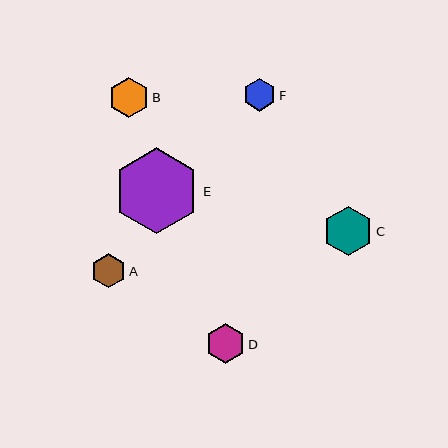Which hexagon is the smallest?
Hexagon F is the smallest with a size of approximately 33 pixels.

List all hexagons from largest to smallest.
From largest to smallest: E, C, B, D, A, F.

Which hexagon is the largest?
Hexagon E is the largest with a size of approximately 86 pixels.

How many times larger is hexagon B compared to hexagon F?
Hexagon B is approximately 1.2 times the size of hexagon F.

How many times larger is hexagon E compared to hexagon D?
Hexagon E is approximately 2.2 times the size of hexagon D.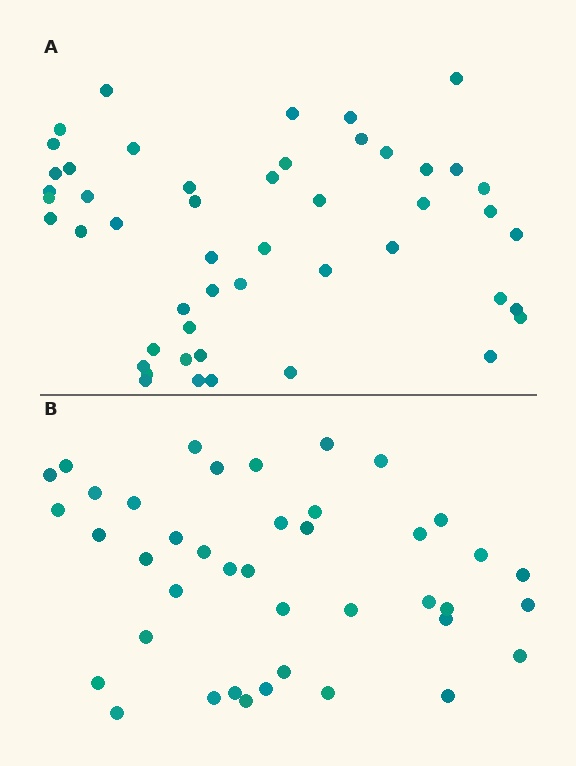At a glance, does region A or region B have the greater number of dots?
Region A (the top region) has more dots.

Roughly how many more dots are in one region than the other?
Region A has roughly 8 or so more dots than region B.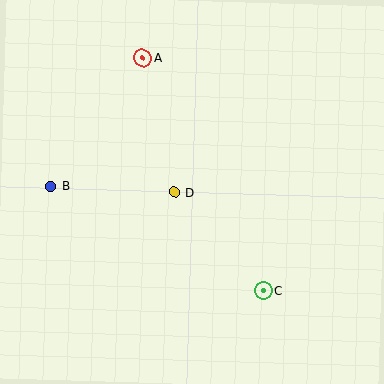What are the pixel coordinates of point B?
Point B is at (51, 186).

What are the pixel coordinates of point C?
Point C is at (263, 290).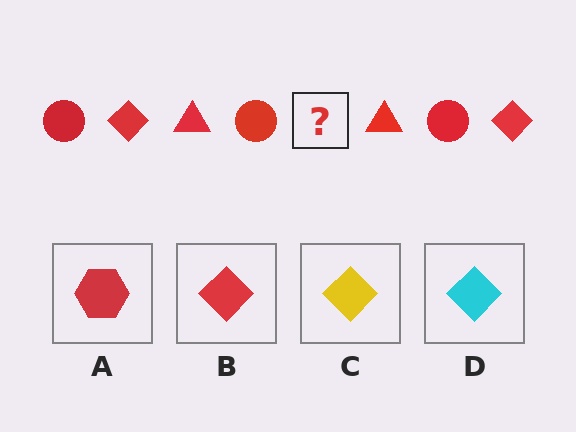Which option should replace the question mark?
Option B.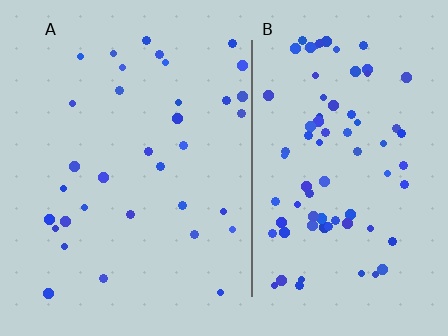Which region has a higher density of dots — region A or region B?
B (the right).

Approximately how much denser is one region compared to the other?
Approximately 2.4× — region B over region A.